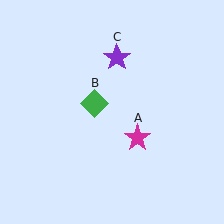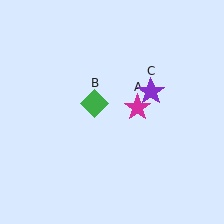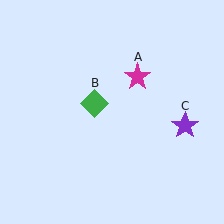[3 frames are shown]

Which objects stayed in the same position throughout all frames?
Green diamond (object B) remained stationary.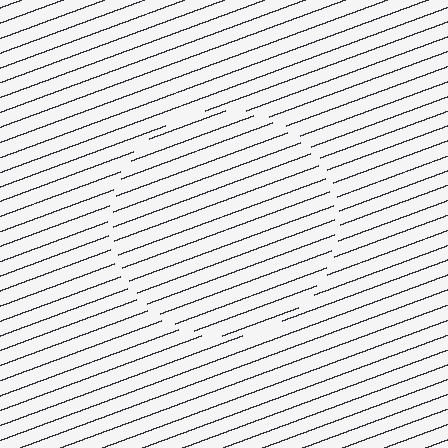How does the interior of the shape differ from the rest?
The interior of the shape contains the same grating, shifted by half a period — the contour is defined by the phase discontinuity where line-ends from the inner and outer gratings abut.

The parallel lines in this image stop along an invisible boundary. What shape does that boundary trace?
An illusory circle. The interior of the shape contains the same grating, shifted by half a period — the contour is defined by the phase discontinuity where line-ends from the inner and outer gratings abut.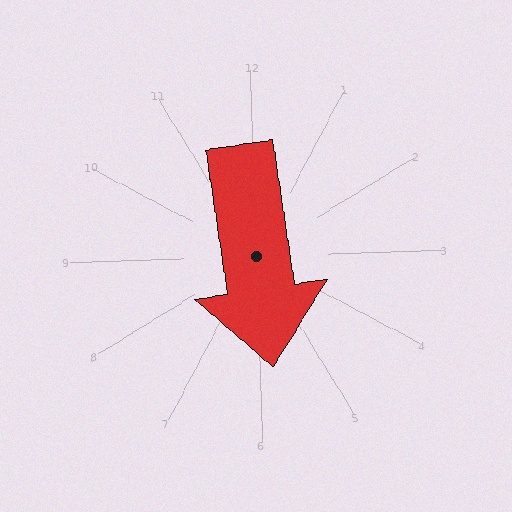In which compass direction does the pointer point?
South.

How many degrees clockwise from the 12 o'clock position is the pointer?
Approximately 173 degrees.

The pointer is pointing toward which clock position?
Roughly 6 o'clock.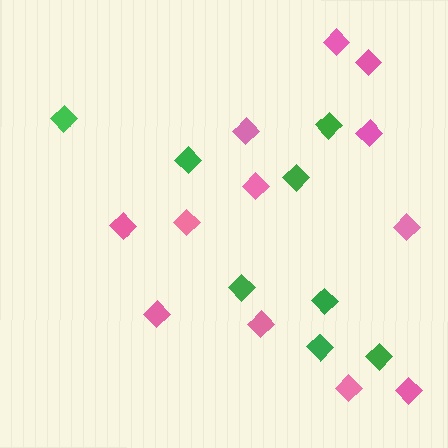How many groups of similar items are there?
There are 2 groups: one group of green diamonds (8) and one group of pink diamonds (12).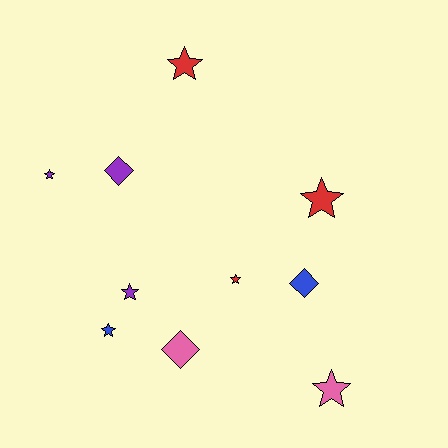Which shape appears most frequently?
Star, with 7 objects.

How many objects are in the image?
There are 10 objects.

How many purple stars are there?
There are 2 purple stars.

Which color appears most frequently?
Purple, with 3 objects.